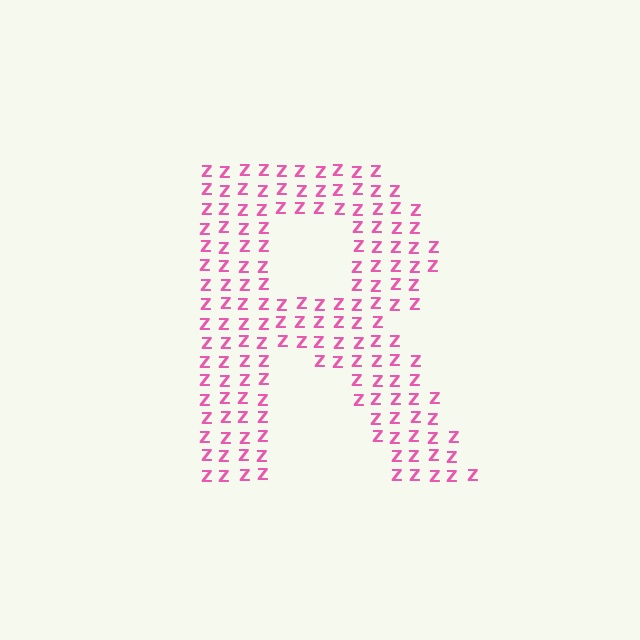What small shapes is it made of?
It is made of small letter Z's.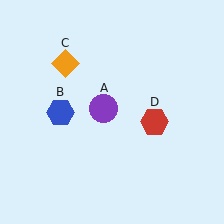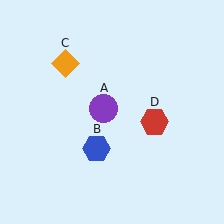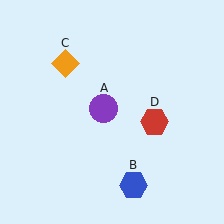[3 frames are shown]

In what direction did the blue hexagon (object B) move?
The blue hexagon (object B) moved down and to the right.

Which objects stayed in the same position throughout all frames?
Purple circle (object A) and orange diamond (object C) and red hexagon (object D) remained stationary.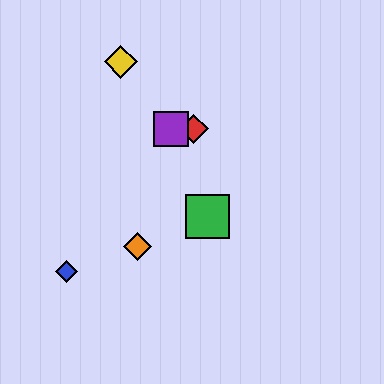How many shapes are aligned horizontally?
2 shapes (the red diamond, the purple square) are aligned horizontally.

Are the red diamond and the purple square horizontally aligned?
Yes, both are at y≈129.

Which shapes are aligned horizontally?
The red diamond, the purple square are aligned horizontally.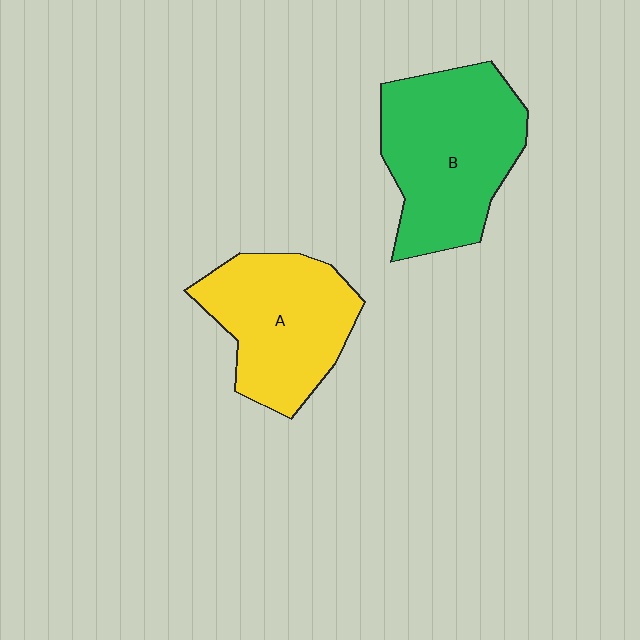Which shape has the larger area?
Shape B (green).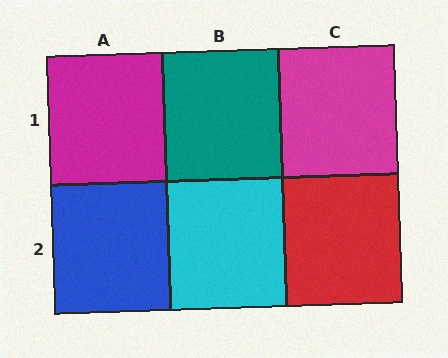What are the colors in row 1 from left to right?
Magenta, teal, magenta.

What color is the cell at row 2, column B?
Cyan.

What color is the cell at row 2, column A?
Blue.